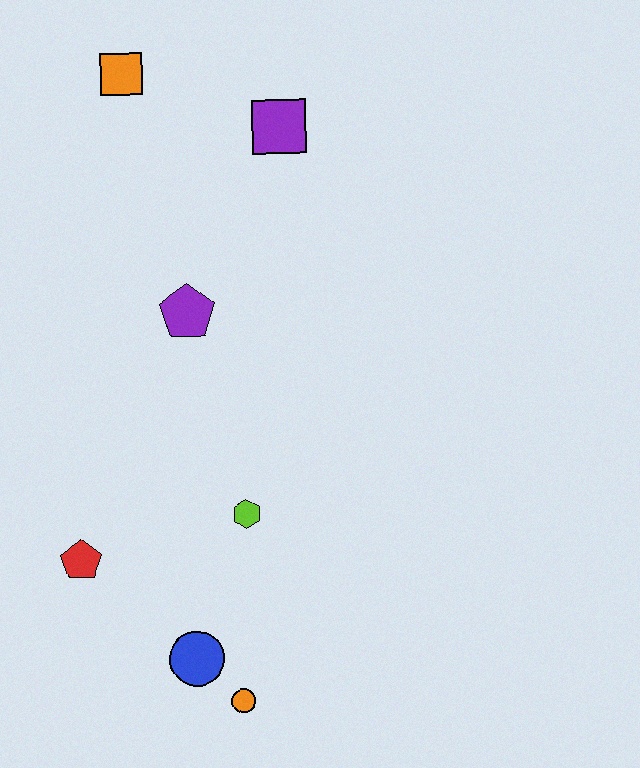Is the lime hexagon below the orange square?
Yes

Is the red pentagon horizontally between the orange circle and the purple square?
No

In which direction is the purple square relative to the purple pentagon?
The purple square is above the purple pentagon.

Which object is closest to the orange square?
The purple square is closest to the orange square.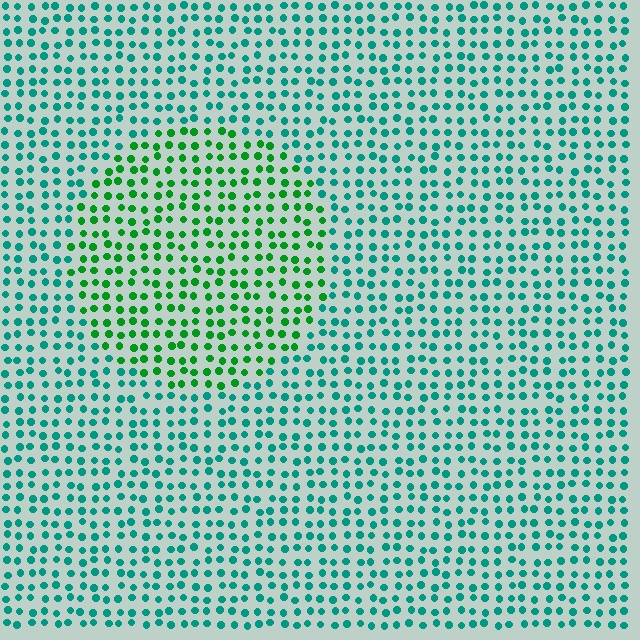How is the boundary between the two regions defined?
The boundary is defined purely by a slight shift in hue (about 41 degrees). Spacing, size, and orientation are identical on both sides.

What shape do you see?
I see a circle.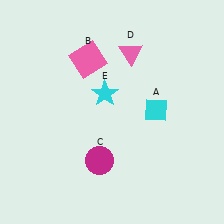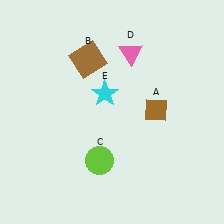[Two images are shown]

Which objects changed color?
A changed from cyan to brown. B changed from pink to brown. C changed from magenta to lime.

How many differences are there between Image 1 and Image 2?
There are 3 differences between the two images.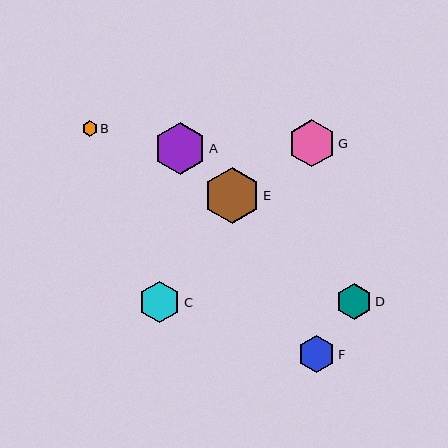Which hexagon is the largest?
Hexagon E is the largest with a size of approximately 56 pixels.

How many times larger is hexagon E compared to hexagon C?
Hexagon E is approximately 1.3 times the size of hexagon C.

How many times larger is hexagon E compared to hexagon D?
Hexagon E is approximately 1.6 times the size of hexagon D.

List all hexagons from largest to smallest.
From largest to smallest: E, A, G, C, F, D, B.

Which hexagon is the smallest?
Hexagon B is the smallest with a size of approximately 15 pixels.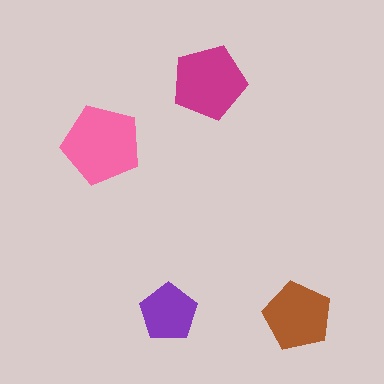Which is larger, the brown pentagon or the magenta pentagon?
The magenta one.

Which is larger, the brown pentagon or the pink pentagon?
The pink one.